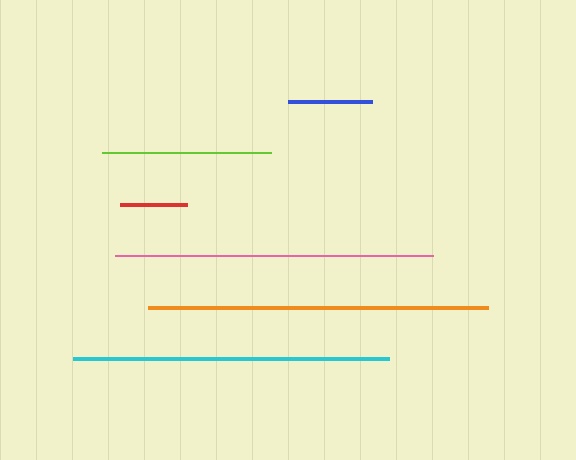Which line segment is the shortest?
The red line is the shortest at approximately 67 pixels.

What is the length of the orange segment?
The orange segment is approximately 340 pixels long.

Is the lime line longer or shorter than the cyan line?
The cyan line is longer than the lime line.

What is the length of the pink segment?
The pink segment is approximately 317 pixels long.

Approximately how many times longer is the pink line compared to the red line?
The pink line is approximately 4.7 times the length of the red line.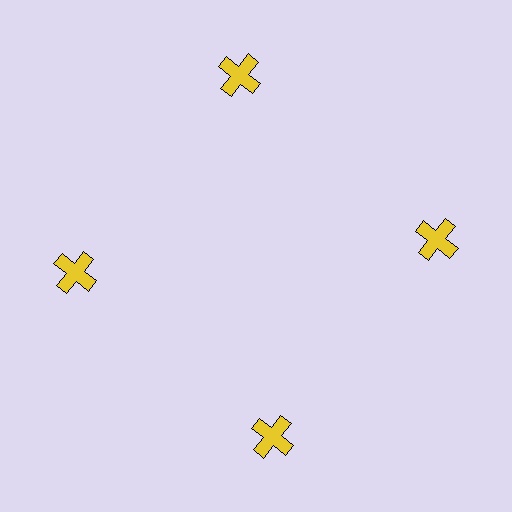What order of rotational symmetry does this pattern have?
This pattern has 4-fold rotational symmetry.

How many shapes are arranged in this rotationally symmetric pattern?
There are 4 shapes, arranged in 4 groups of 1.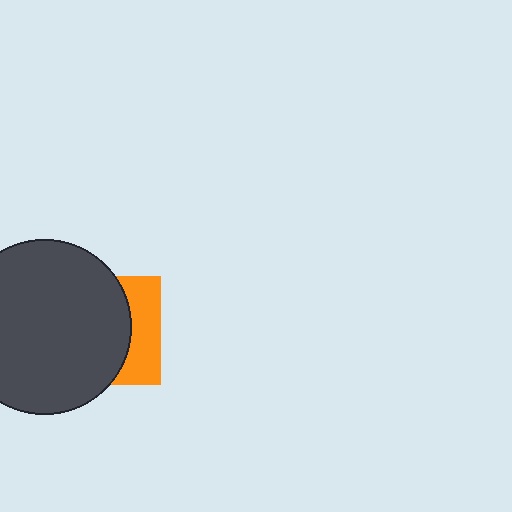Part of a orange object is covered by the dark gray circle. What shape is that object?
It is a square.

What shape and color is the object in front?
The object in front is a dark gray circle.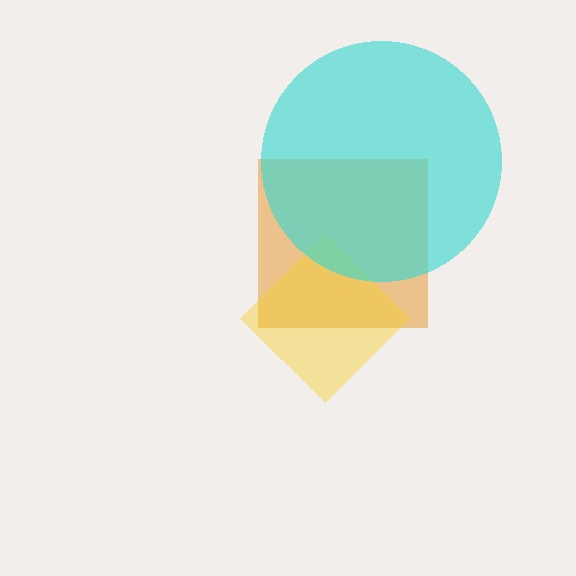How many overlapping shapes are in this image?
There are 3 overlapping shapes in the image.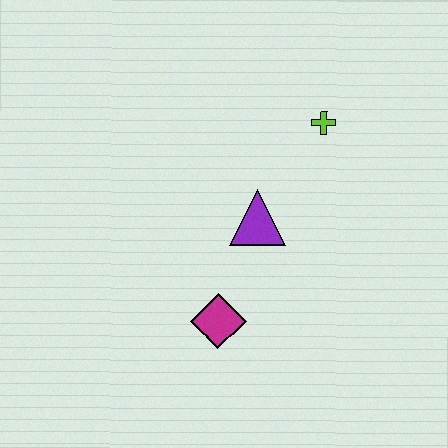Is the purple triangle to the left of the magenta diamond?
No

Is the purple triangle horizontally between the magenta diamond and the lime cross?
Yes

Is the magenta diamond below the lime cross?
Yes